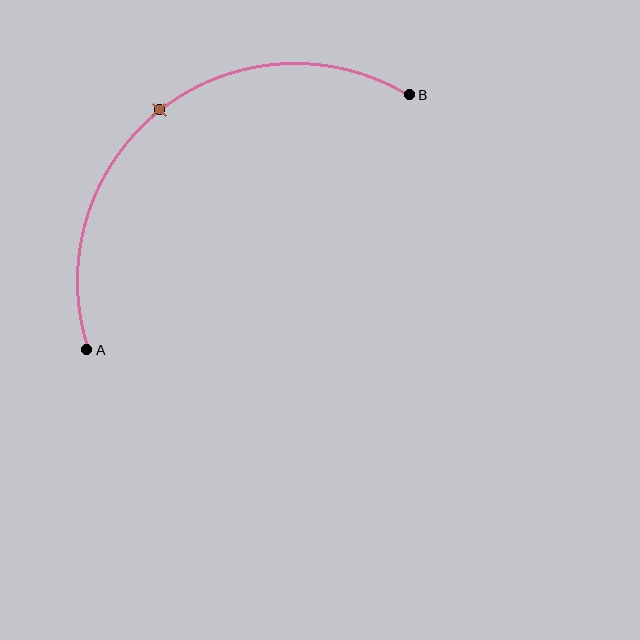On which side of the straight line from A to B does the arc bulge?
The arc bulges above and to the left of the straight line connecting A and B.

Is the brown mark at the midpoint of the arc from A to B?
Yes. The brown mark lies on the arc at equal arc-length from both A and B — it is the arc midpoint.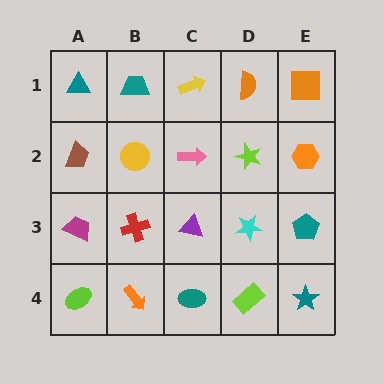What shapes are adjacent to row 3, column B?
A yellow circle (row 2, column B), an orange arrow (row 4, column B), a magenta trapezoid (row 3, column A), a purple triangle (row 3, column C).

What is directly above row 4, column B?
A red cross.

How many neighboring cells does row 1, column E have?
2.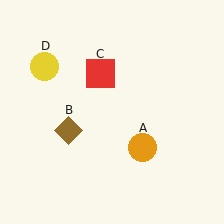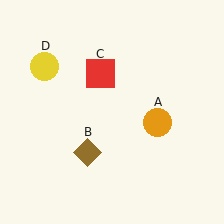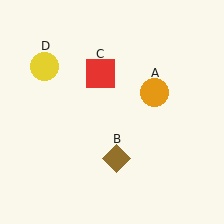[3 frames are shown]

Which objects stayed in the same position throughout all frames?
Red square (object C) and yellow circle (object D) remained stationary.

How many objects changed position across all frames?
2 objects changed position: orange circle (object A), brown diamond (object B).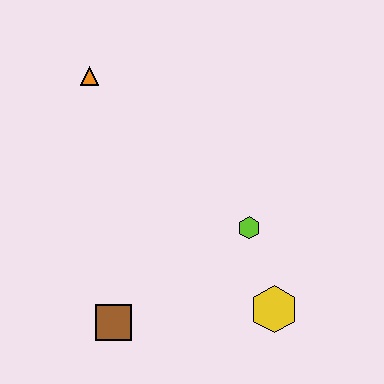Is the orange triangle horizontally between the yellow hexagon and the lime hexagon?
No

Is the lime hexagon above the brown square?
Yes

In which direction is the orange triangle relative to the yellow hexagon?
The orange triangle is above the yellow hexagon.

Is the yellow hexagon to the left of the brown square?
No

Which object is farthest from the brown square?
The orange triangle is farthest from the brown square.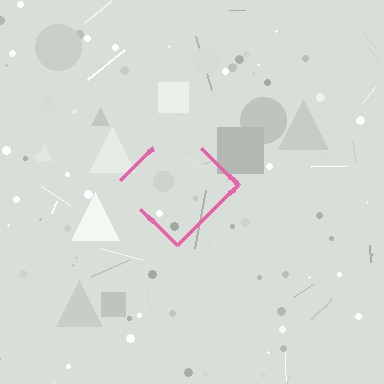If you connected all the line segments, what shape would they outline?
They would outline a diamond.